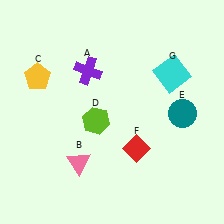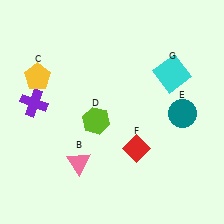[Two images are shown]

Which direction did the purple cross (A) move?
The purple cross (A) moved left.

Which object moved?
The purple cross (A) moved left.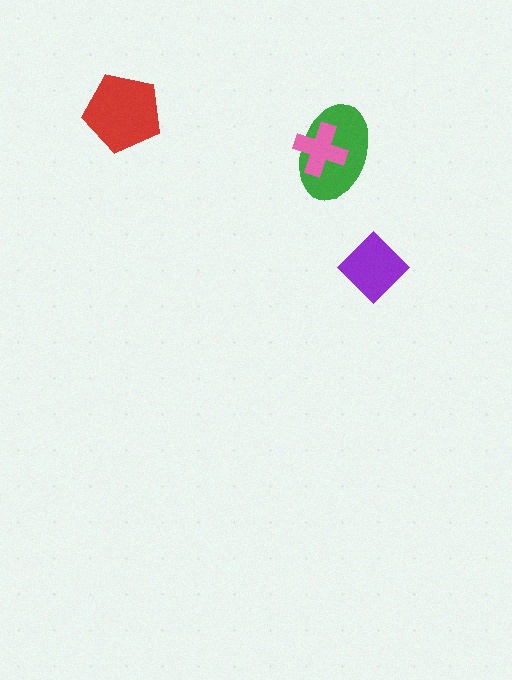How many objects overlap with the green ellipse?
1 object overlaps with the green ellipse.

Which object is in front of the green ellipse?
The pink cross is in front of the green ellipse.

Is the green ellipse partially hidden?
Yes, it is partially covered by another shape.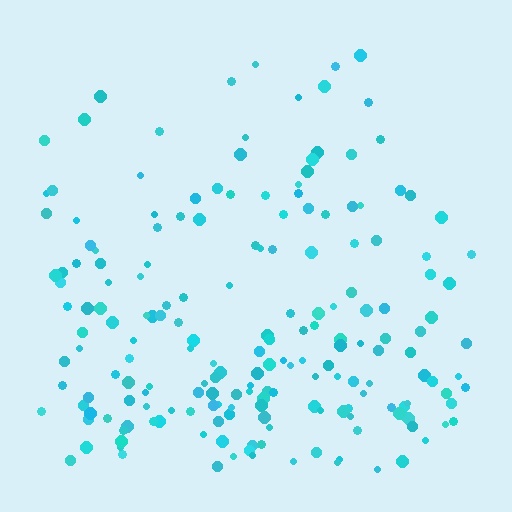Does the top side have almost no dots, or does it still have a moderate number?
Still a moderate number, just noticeably fewer than the bottom.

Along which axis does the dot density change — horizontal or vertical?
Vertical.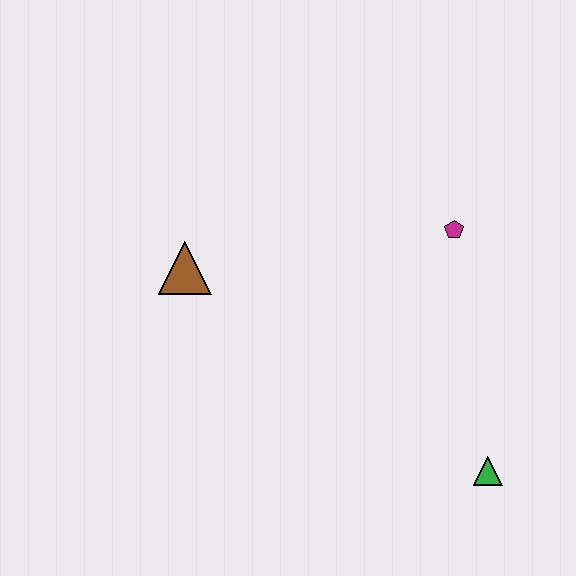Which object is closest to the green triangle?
The magenta pentagon is closest to the green triangle.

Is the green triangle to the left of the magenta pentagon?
No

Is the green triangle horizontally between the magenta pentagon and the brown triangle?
No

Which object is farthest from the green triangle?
The brown triangle is farthest from the green triangle.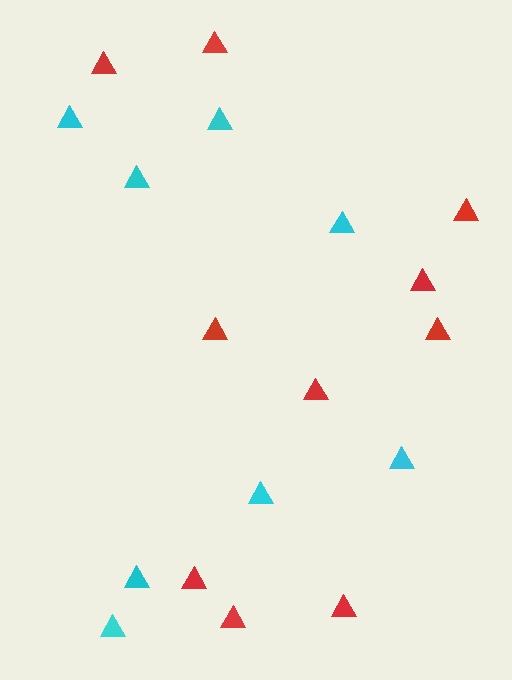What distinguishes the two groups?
There are 2 groups: one group of red triangles (10) and one group of cyan triangles (8).